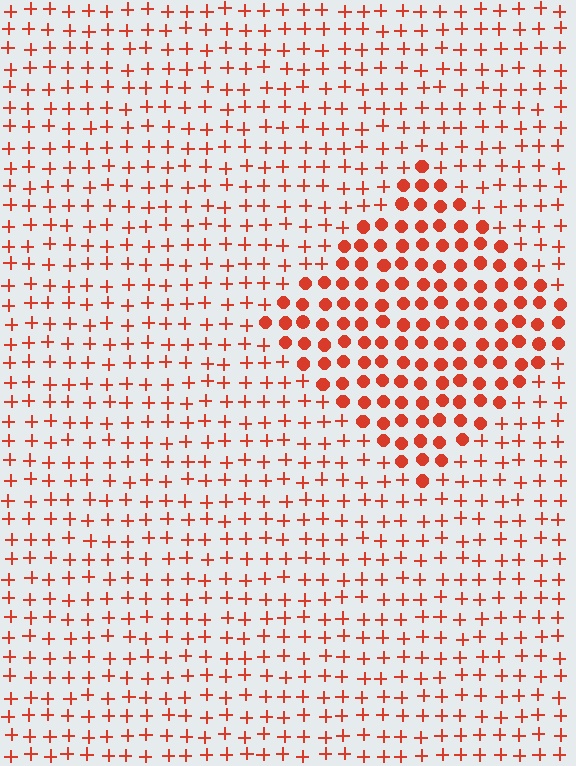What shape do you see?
I see a diamond.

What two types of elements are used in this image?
The image uses circles inside the diamond region and plus signs outside it.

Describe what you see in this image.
The image is filled with small red elements arranged in a uniform grid. A diamond-shaped region contains circles, while the surrounding area contains plus signs. The boundary is defined purely by the change in element shape.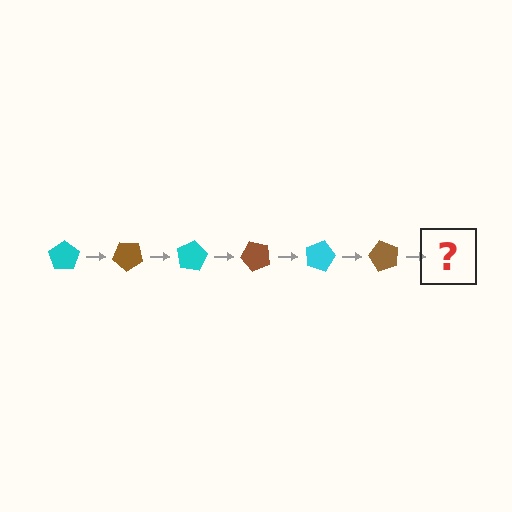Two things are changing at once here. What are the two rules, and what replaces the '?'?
The two rules are that it rotates 40 degrees each step and the color cycles through cyan and brown. The '?' should be a cyan pentagon, rotated 240 degrees from the start.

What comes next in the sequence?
The next element should be a cyan pentagon, rotated 240 degrees from the start.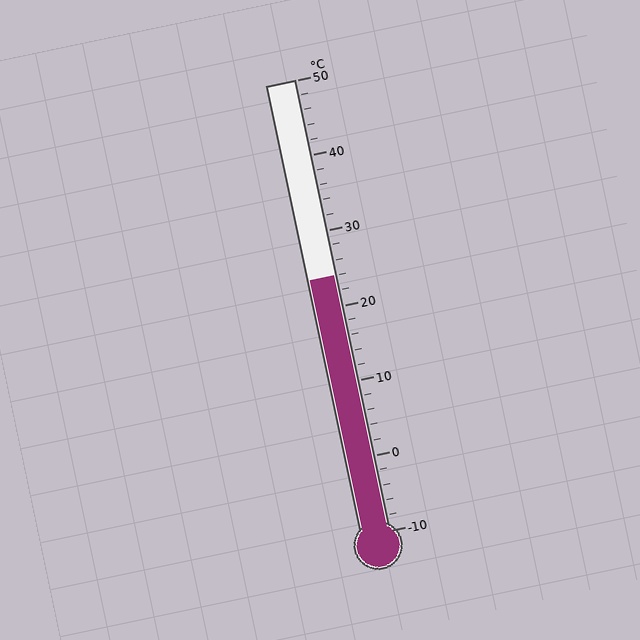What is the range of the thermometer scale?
The thermometer scale ranges from -10°C to 50°C.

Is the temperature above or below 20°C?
The temperature is above 20°C.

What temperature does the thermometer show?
The thermometer shows approximately 24°C.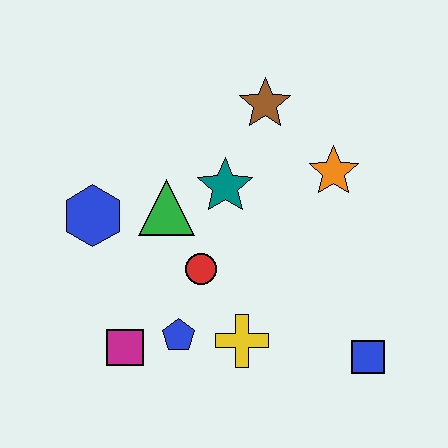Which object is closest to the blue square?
The yellow cross is closest to the blue square.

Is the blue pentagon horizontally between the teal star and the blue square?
No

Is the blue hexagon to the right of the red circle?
No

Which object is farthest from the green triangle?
The blue square is farthest from the green triangle.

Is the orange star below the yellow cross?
No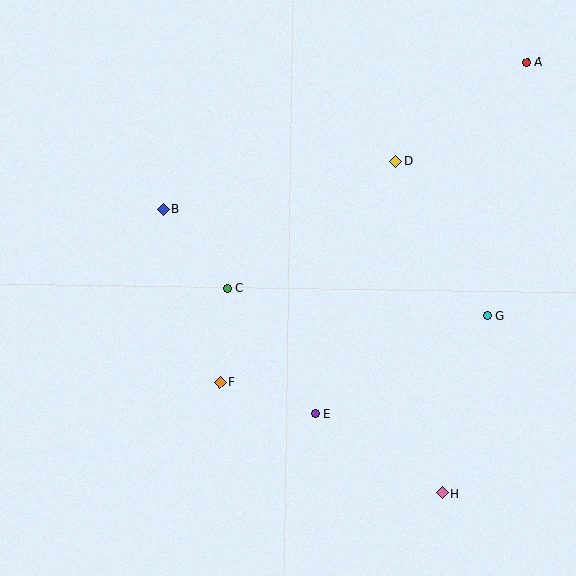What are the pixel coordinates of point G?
Point G is at (487, 316).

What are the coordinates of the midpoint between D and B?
The midpoint between D and B is at (280, 185).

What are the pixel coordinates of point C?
Point C is at (227, 288).